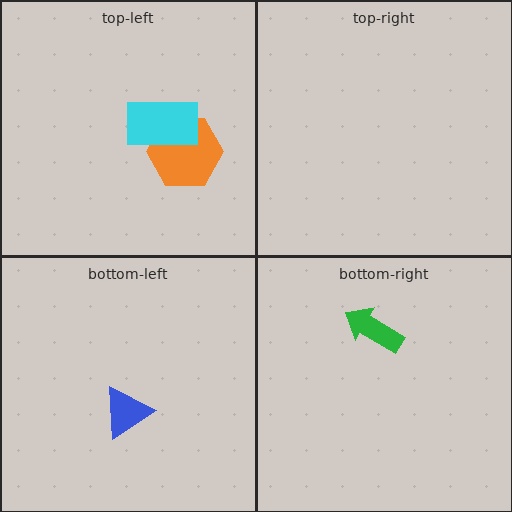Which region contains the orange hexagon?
The top-left region.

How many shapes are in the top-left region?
2.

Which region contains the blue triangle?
The bottom-left region.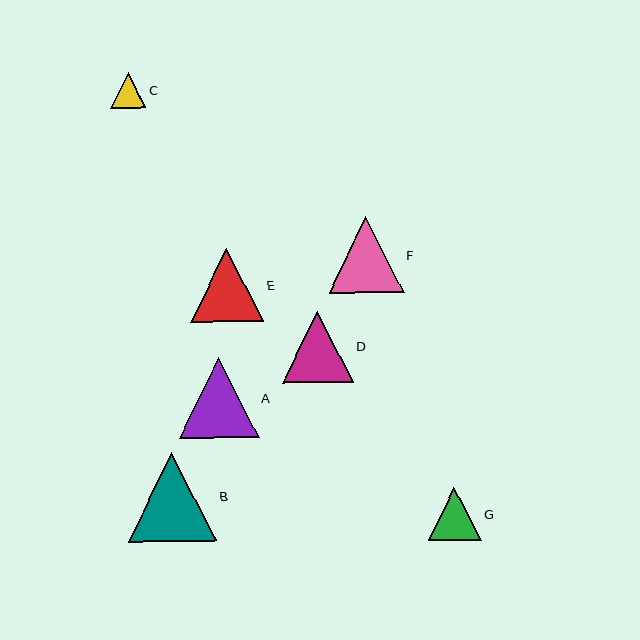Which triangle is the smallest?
Triangle C is the smallest with a size of approximately 36 pixels.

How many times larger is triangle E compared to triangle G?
Triangle E is approximately 1.4 times the size of triangle G.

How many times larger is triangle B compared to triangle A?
Triangle B is approximately 1.1 times the size of triangle A.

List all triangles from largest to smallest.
From largest to smallest: B, A, F, E, D, G, C.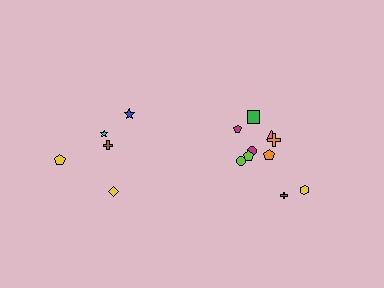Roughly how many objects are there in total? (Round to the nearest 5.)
Roughly 15 objects in total.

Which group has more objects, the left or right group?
The right group.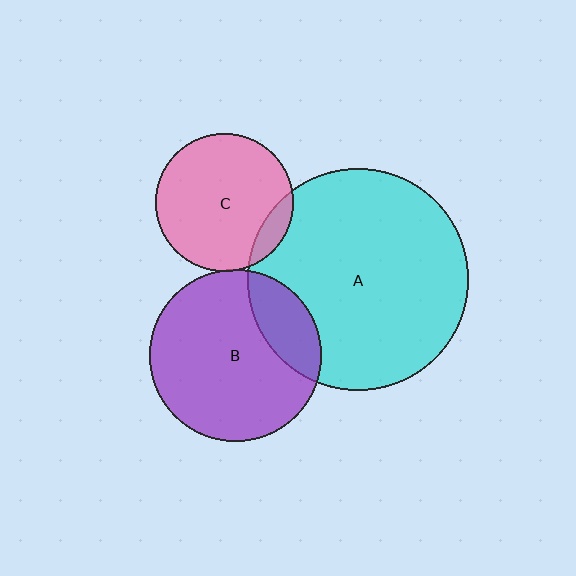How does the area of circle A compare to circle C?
Approximately 2.6 times.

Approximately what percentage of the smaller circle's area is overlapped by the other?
Approximately 20%.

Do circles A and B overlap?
Yes.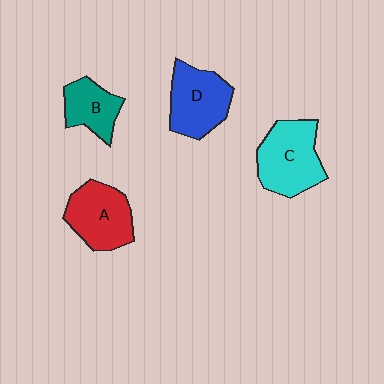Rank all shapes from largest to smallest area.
From largest to smallest: C (cyan), D (blue), A (red), B (teal).